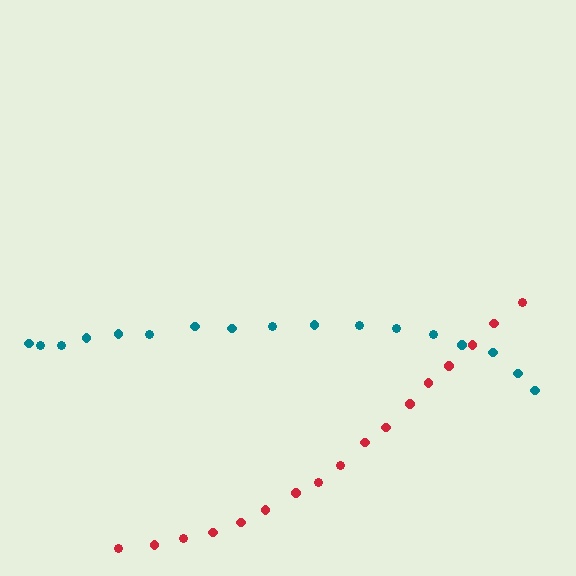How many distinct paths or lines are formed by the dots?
There are 2 distinct paths.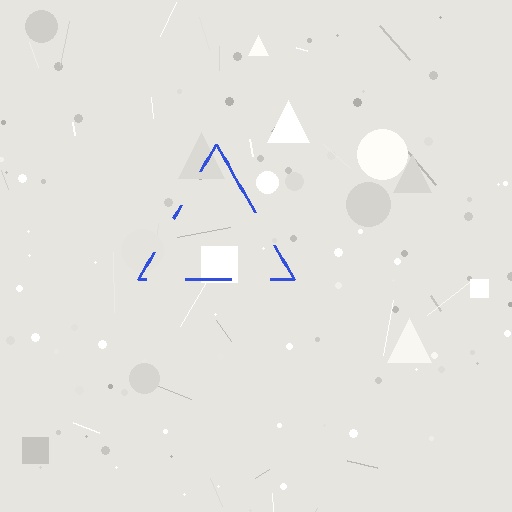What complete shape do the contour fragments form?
The contour fragments form a triangle.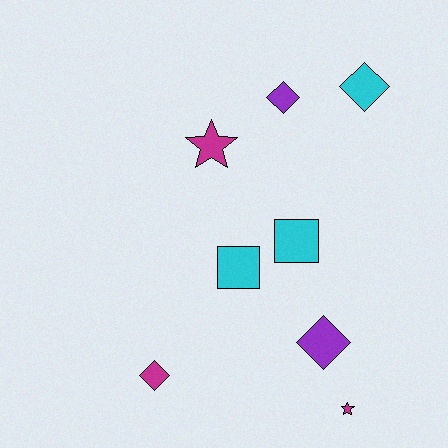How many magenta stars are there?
There are 2 magenta stars.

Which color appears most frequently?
Cyan, with 3 objects.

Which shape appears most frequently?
Diamond, with 4 objects.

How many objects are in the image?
There are 8 objects.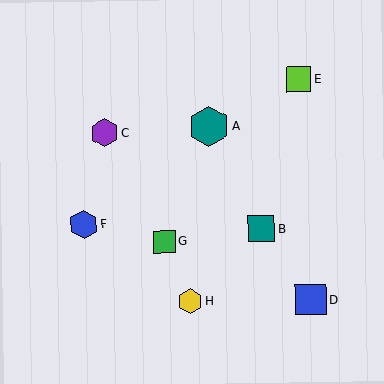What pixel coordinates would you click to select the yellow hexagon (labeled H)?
Click at (190, 301) to select the yellow hexagon H.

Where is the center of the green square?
The center of the green square is at (164, 242).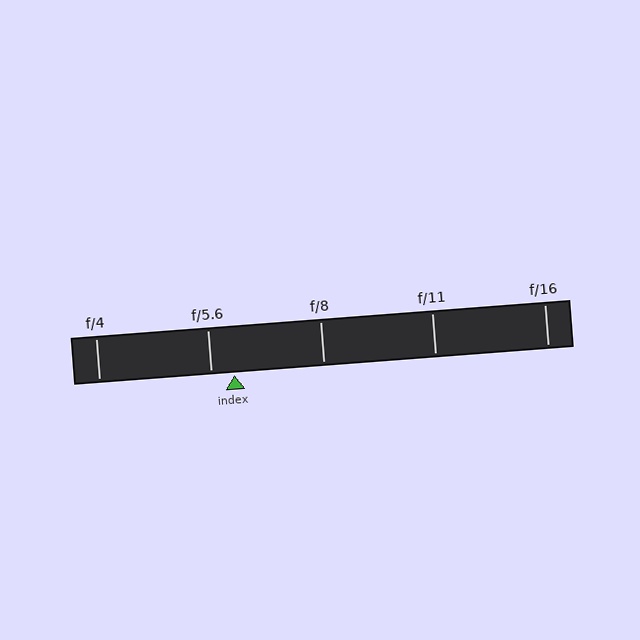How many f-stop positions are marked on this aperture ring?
There are 5 f-stop positions marked.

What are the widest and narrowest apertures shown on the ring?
The widest aperture shown is f/4 and the narrowest is f/16.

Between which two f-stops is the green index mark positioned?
The index mark is between f/5.6 and f/8.